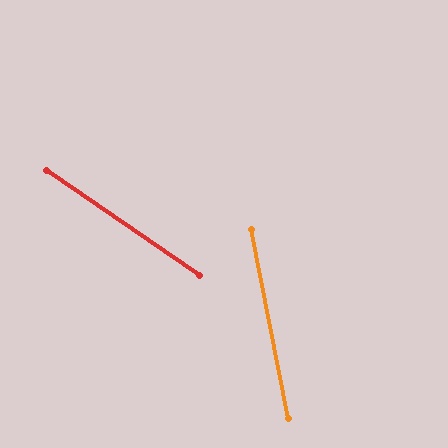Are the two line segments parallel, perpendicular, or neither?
Neither parallel nor perpendicular — they differ by about 44°.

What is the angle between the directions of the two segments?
Approximately 44 degrees.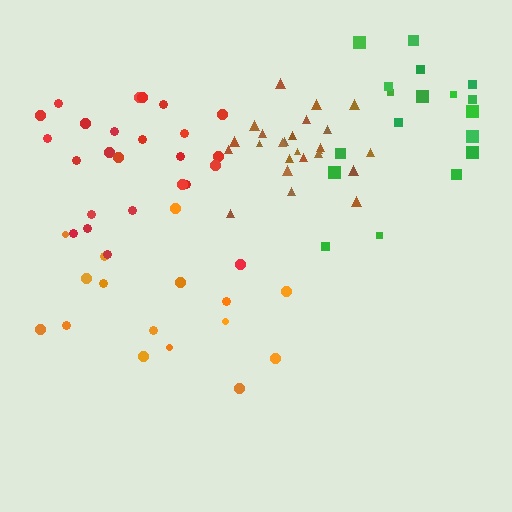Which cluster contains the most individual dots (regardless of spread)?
Brown (25).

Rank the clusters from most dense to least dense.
brown, red, green, orange.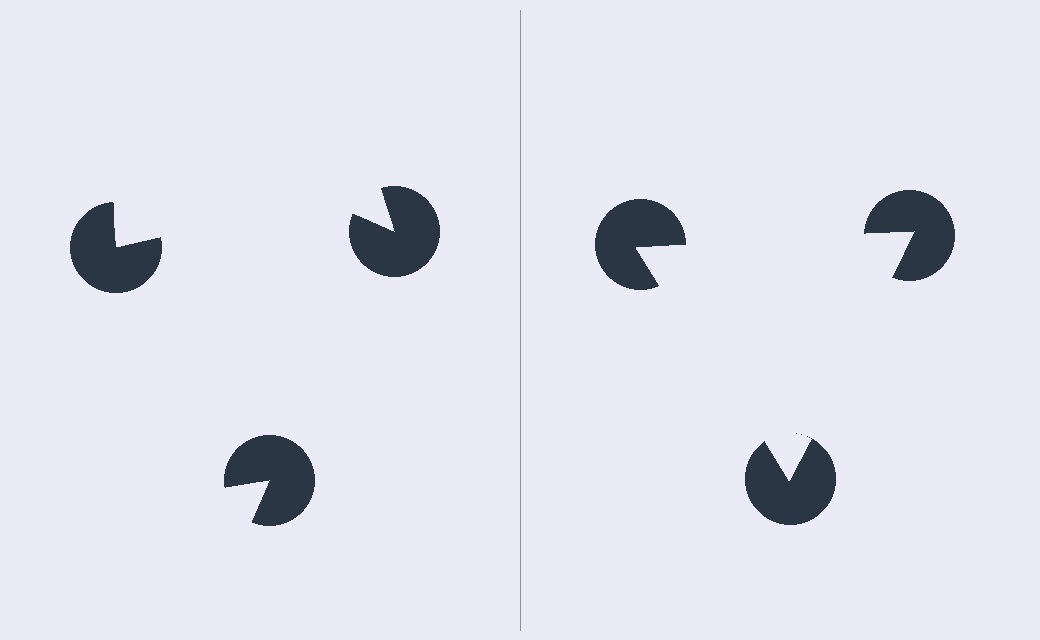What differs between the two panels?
The pac-man discs are positioned identically on both sides; only the wedge orientations differ. On the right they align to a triangle; on the left they are misaligned.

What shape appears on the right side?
An illusory triangle.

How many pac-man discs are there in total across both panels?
6 — 3 on each side.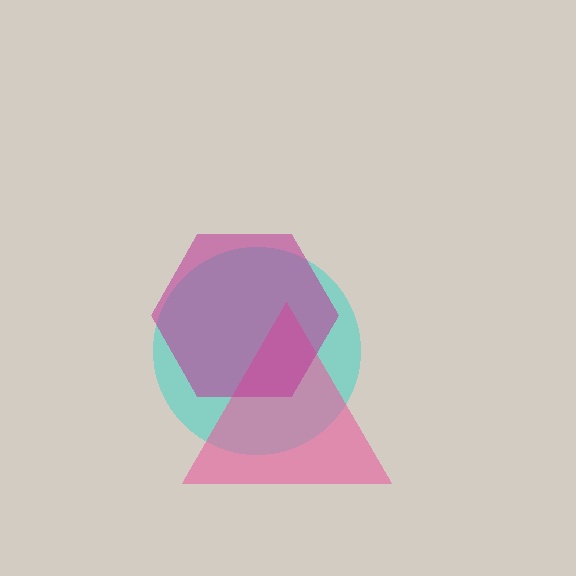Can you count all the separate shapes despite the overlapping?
Yes, there are 3 separate shapes.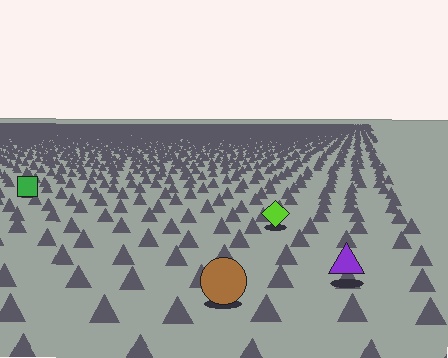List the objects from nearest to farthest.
From nearest to farthest: the brown circle, the purple triangle, the lime diamond, the green square.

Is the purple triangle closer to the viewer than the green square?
Yes. The purple triangle is closer — you can tell from the texture gradient: the ground texture is coarser near it.